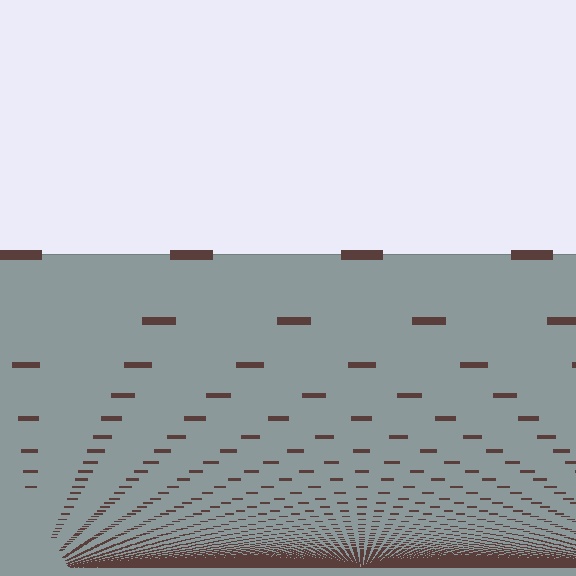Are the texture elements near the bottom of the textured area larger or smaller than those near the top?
Smaller. The gradient is inverted — elements near the bottom are smaller and denser.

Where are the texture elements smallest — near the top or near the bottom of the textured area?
Near the bottom.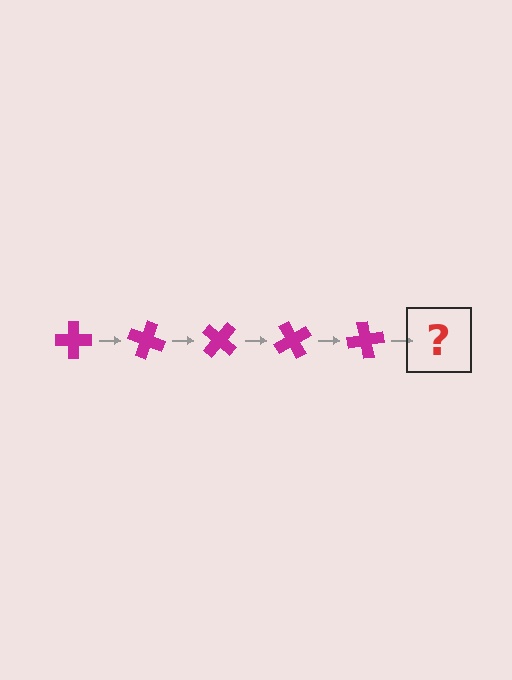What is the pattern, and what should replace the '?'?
The pattern is that the cross rotates 20 degrees each step. The '?' should be a magenta cross rotated 100 degrees.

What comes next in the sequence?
The next element should be a magenta cross rotated 100 degrees.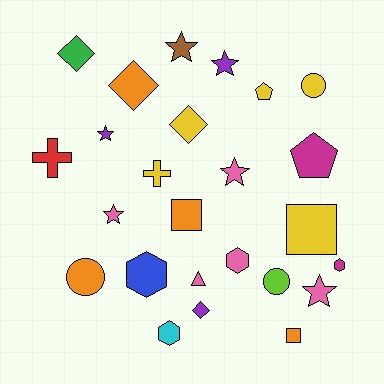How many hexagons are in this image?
There are 4 hexagons.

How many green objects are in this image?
There is 1 green object.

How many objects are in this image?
There are 25 objects.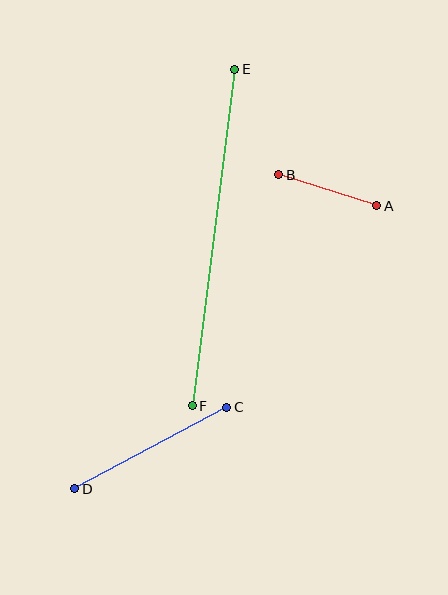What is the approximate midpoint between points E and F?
The midpoint is at approximately (214, 238) pixels.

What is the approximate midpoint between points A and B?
The midpoint is at approximately (328, 190) pixels.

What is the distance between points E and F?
The distance is approximately 339 pixels.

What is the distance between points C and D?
The distance is approximately 172 pixels.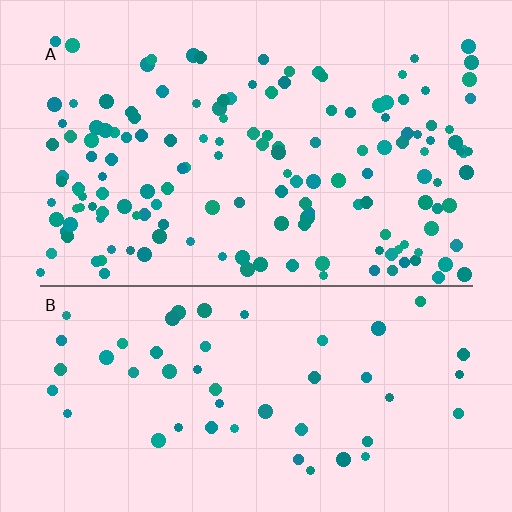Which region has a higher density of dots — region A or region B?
A (the top).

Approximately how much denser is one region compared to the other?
Approximately 3.0× — region A over region B.